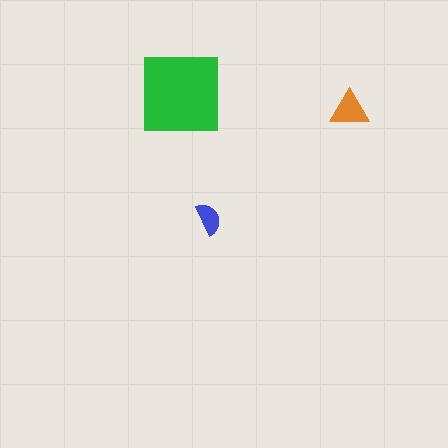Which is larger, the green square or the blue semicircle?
The green square.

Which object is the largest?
The green square.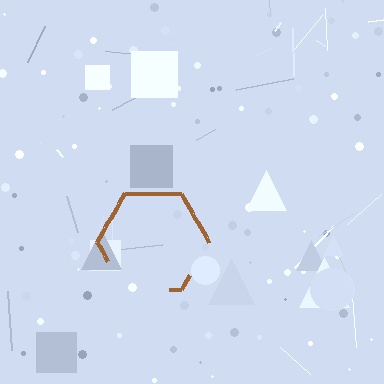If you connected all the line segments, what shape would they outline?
They would outline a hexagon.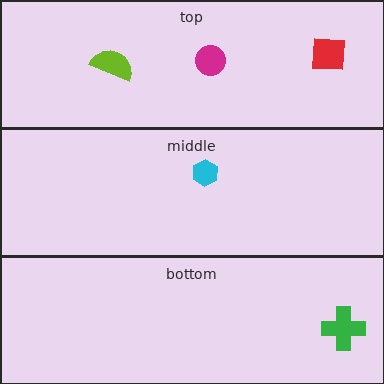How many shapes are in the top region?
3.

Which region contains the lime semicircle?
The top region.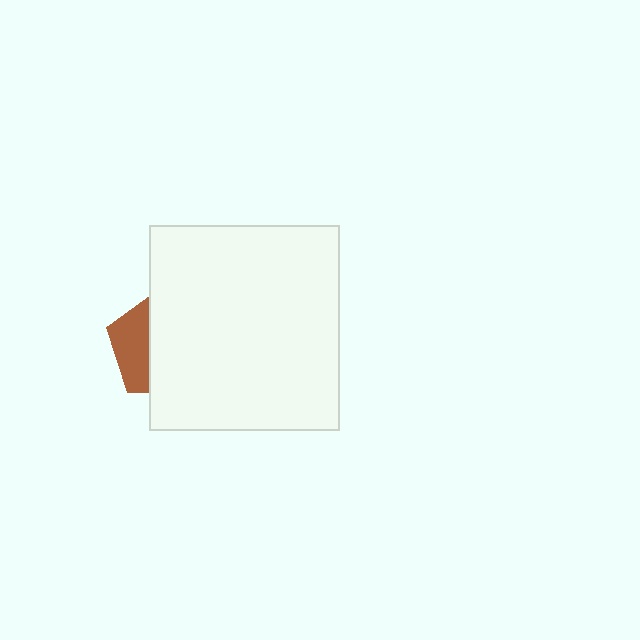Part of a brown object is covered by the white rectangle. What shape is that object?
It is a pentagon.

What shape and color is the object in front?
The object in front is a white rectangle.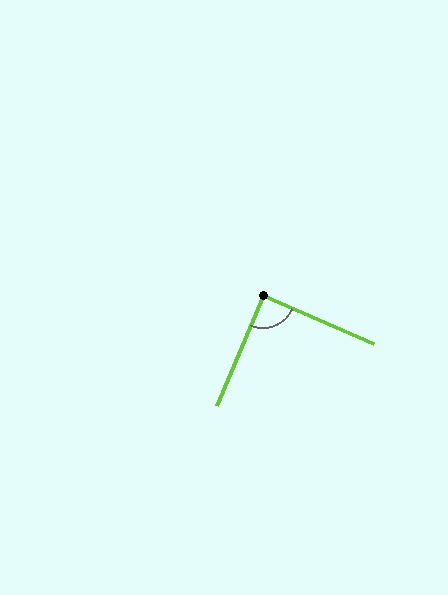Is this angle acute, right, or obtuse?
It is approximately a right angle.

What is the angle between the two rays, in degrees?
Approximately 90 degrees.